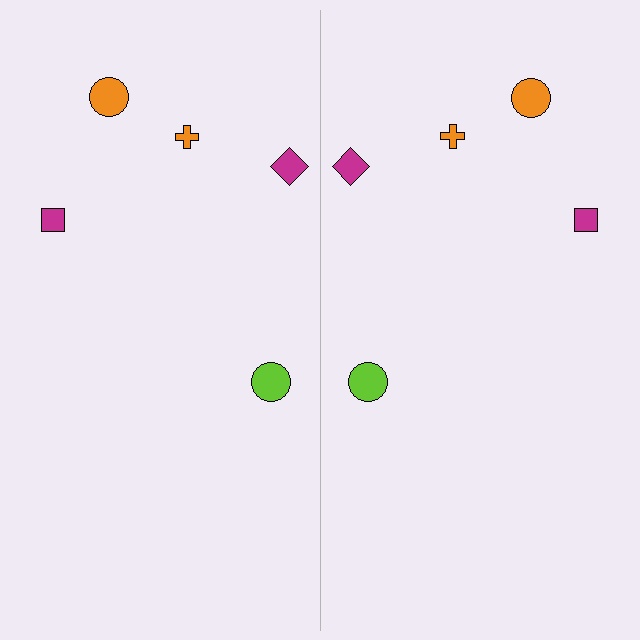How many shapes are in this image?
There are 10 shapes in this image.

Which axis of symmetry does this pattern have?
The pattern has a vertical axis of symmetry running through the center of the image.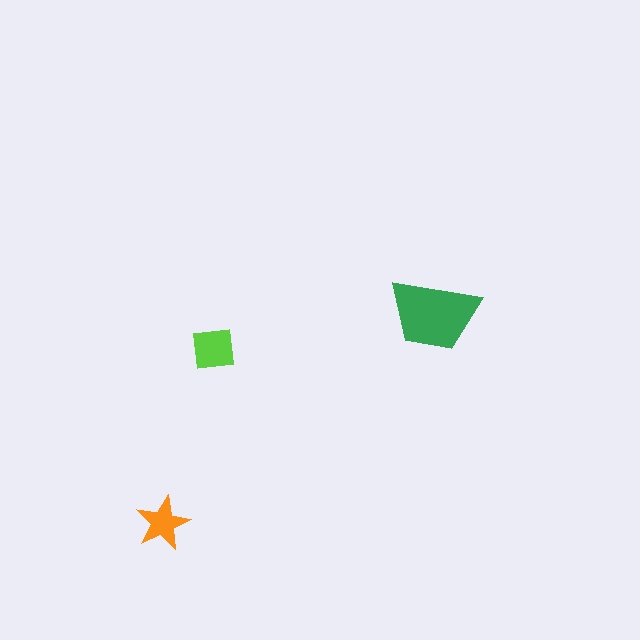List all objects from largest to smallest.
The green trapezoid, the lime square, the orange star.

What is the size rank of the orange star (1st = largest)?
3rd.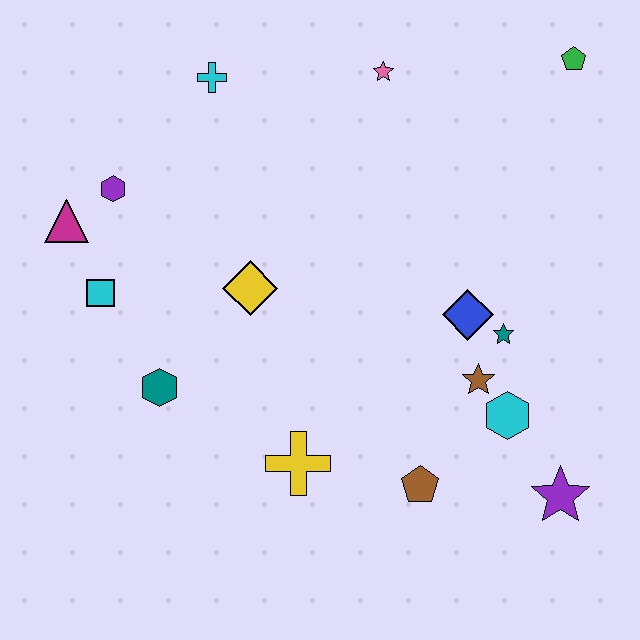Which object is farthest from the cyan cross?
The purple star is farthest from the cyan cross.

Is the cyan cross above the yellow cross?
Yes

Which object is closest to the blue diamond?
The teal star is closest to the blue diamond.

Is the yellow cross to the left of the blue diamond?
Yes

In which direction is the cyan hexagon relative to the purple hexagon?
The cyan hexagon is to the right of the purple hexagon.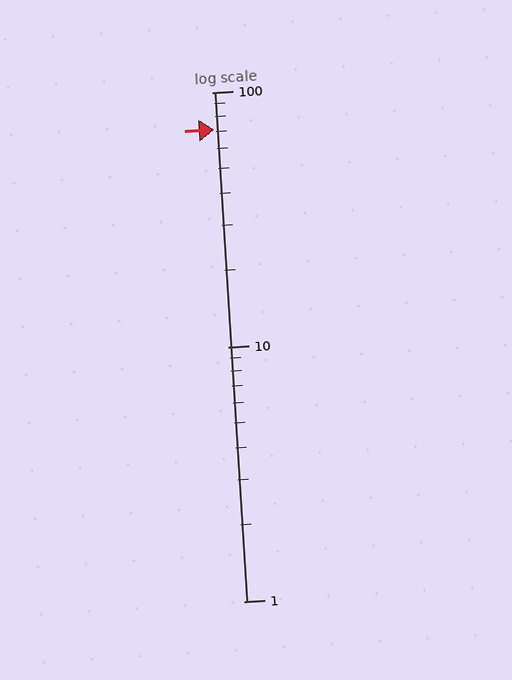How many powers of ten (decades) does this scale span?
The scale spans 2 decades, from 1 to 100.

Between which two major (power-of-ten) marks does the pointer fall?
The pointer is between 10 and 100.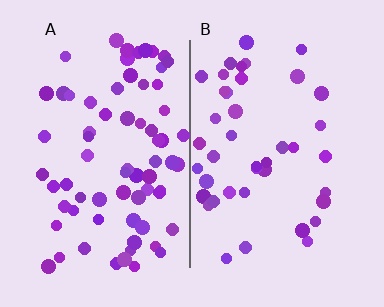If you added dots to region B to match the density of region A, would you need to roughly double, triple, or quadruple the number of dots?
Approximately double.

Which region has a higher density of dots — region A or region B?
A (the left).